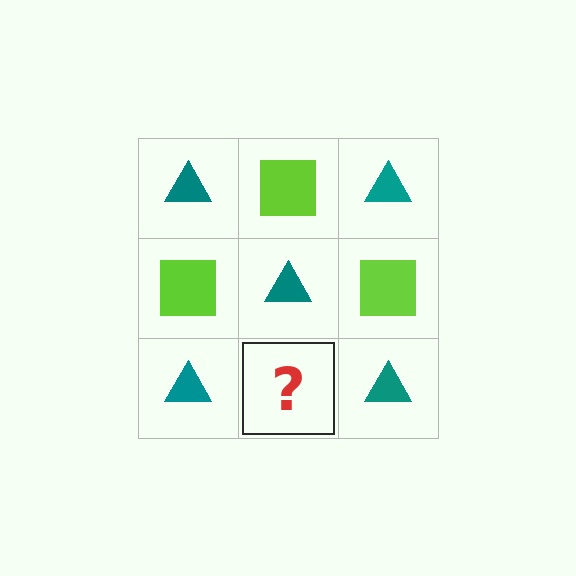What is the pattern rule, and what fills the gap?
The rule is that it alternates teal triangle and lime square in a checkerboard pattern. The gap should be filled with a lime square.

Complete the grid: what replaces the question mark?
The question mark should be replaced with a lime square.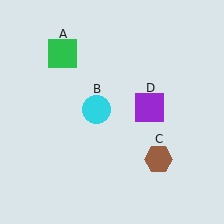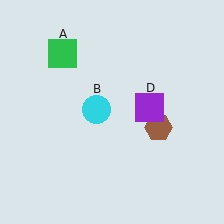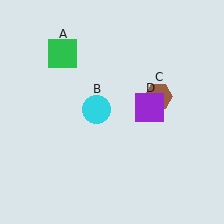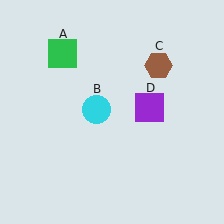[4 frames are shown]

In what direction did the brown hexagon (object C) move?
The brown hexagon (object C) moved up.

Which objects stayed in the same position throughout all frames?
Green square (object A) and cyan circle (object B) and purple square (object D) remained stationary.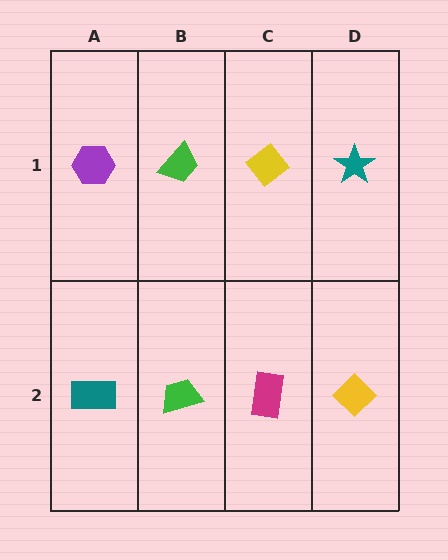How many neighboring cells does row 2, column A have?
2.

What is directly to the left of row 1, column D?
A yellow diamond.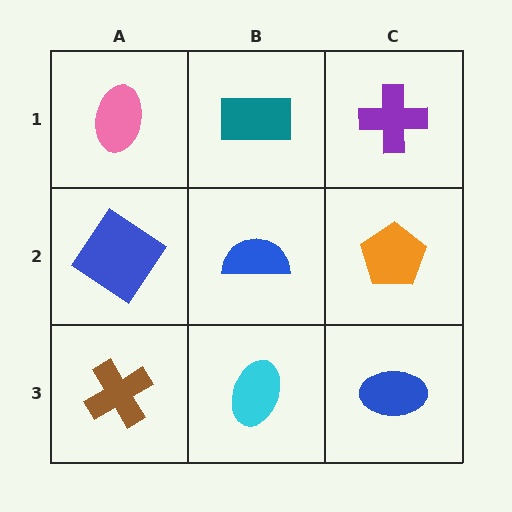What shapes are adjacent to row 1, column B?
A blue semicircle (row 2, column B), a pink ellipse (row 1, column A), a purple cross (row 1, column C).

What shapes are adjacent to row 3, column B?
A blue semicircle (row 2, column B), a brown cross (row 3, column A), a blue ellipse (row 3, column C).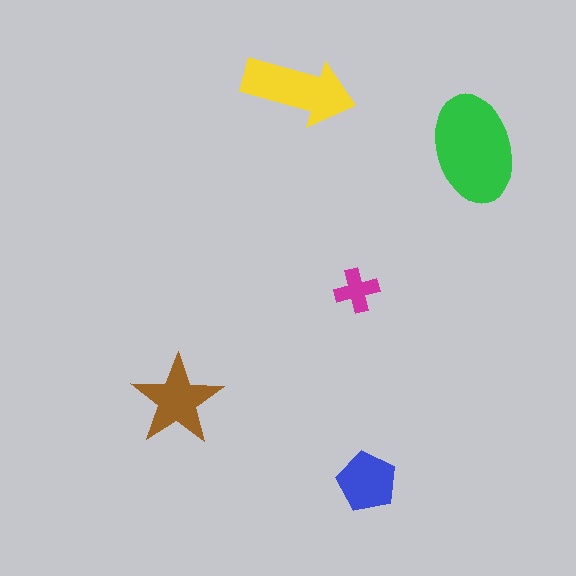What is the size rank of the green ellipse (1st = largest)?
1st.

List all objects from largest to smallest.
The green ellipse, the yellow arrow, the brown star, the blue pentagon, the magenta cross.